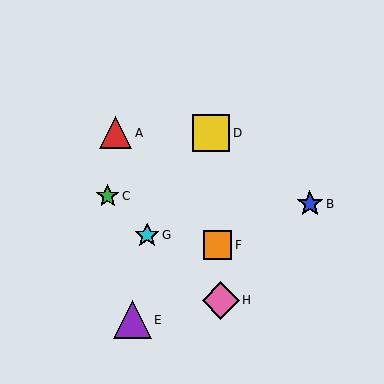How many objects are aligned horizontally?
2 objects (A, D) are aligned horizontally.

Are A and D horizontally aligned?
Yes, both are at y≈133.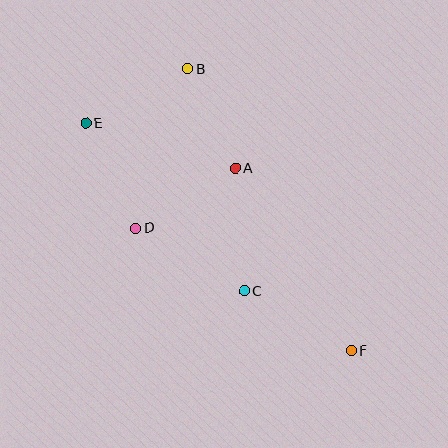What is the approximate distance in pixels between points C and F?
The distance between C and F is approximately 122 pixels.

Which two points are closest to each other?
Points A and B are closest to each other.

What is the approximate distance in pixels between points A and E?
The distance between A and E is approximately 156 pixels.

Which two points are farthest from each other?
Points E and F are farthest from each other.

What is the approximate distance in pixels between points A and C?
The distance between A and C is approximately 123 pixels.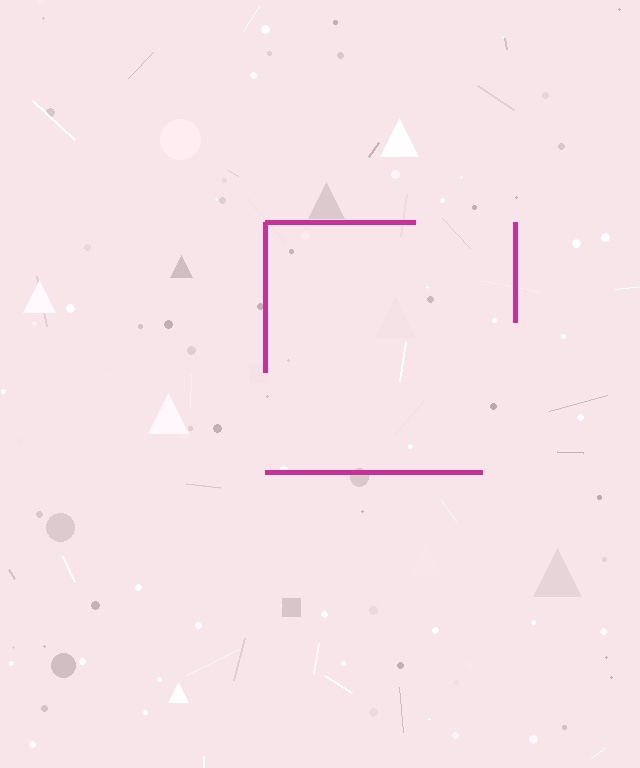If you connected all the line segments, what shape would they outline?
They would outline a square.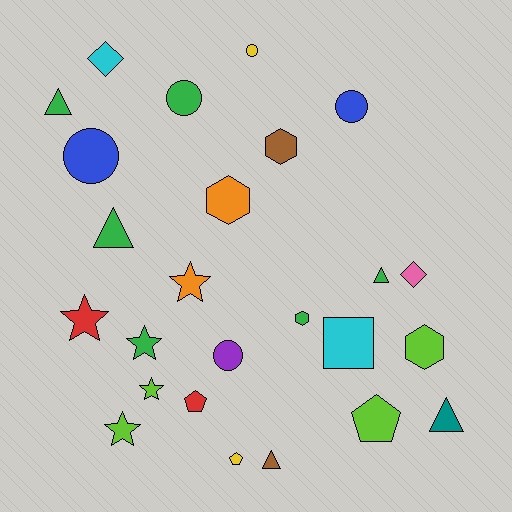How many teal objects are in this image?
There is 1 teal object.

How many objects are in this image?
There are 25 objects.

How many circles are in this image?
There are 5 circles.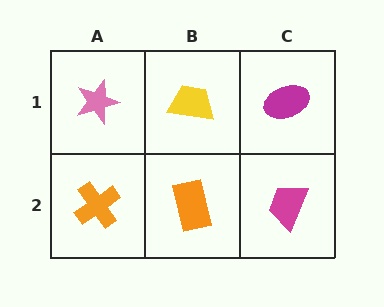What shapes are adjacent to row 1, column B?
An orange rectangle (row 2, column B), a pink star (row 1, column A), a magenta ellipse (row 1, column C).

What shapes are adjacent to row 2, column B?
A yellow trapezoid (row 1, column B), an orange cross (row 2, column A), a magenta trapezoid (row 2, column C).